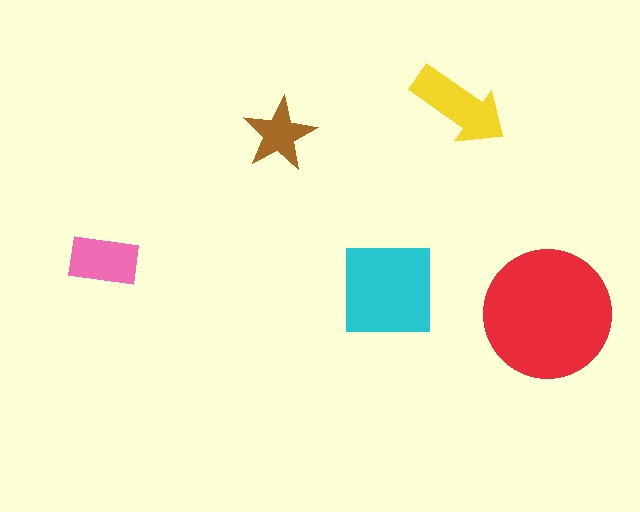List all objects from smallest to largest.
The brown star, the pink rectangle, the yellow arrow, the cyan square, the red circle.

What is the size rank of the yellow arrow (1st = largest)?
3rd.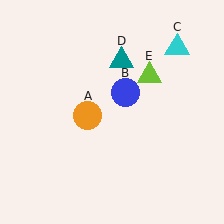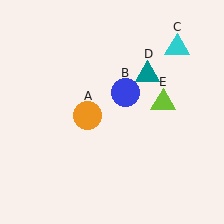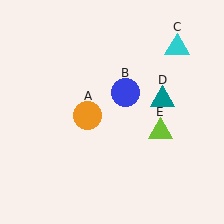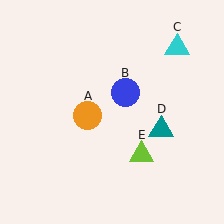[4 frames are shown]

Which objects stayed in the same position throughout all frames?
Orange circle (object A) and blue circle (object B) and cyan triangle (object C) remained stationary.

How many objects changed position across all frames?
2 objects changed position: teal triangle (object D), lime triangle (object E).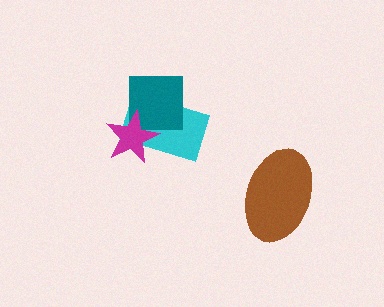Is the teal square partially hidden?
Yes, it is partially covered by another shape.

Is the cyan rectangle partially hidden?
Yes, it is partially covered by another shape.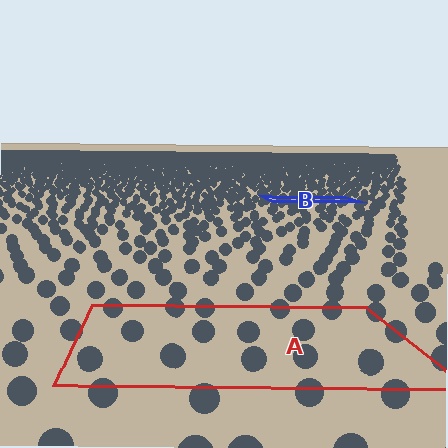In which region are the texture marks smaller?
The texture marks are smaller in region B, because it is farther away.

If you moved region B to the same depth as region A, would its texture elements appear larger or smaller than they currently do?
They would appear larger. At a closer depth, the same texture elements are projected at a bigger on-screen size.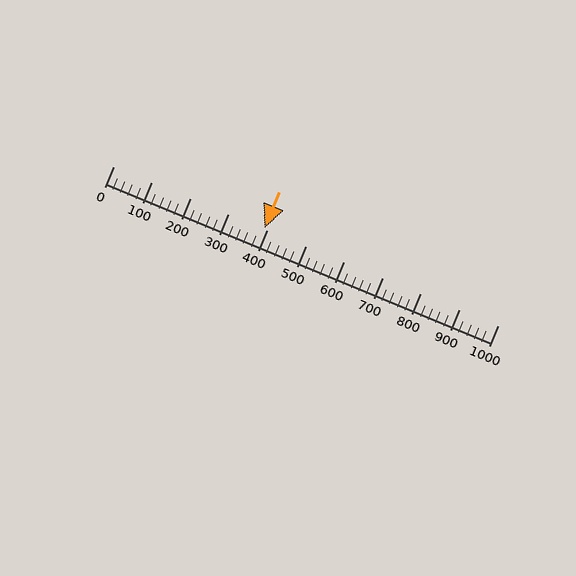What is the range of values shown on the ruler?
The ruler shows values from 0 to 1000.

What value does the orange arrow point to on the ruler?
The orange arrow points to approximately 394.